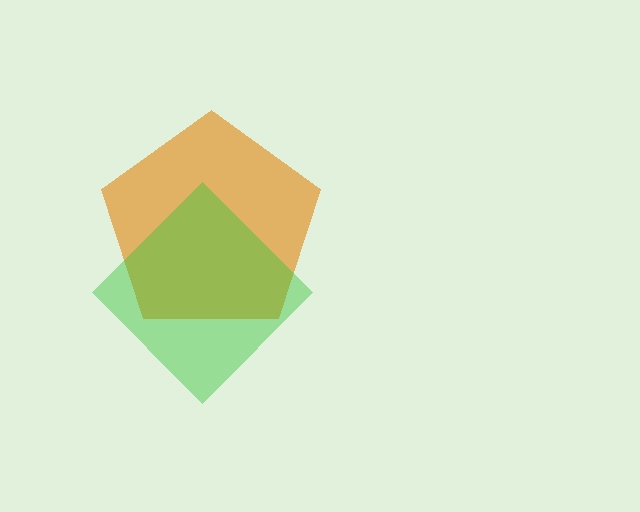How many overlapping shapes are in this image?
There are 2 overlapping shapes in the image.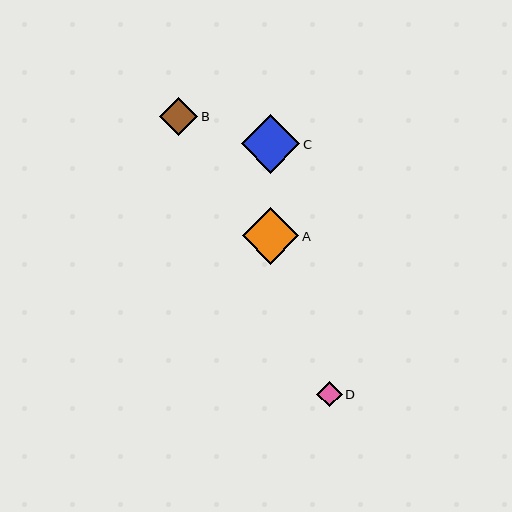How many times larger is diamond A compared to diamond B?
Diamond A is approximately 1.5 times the size of diamond B.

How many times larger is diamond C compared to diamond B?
Diamond C is approximately 1.5 times the size of diamond B.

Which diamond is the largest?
Diamond C is the largest with a size of approximately 59 pixels.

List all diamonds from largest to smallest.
From largest to smallest: C, A, B, D.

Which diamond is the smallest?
Diamond D is the smallest with a size of approximately 25 pixels.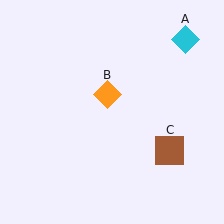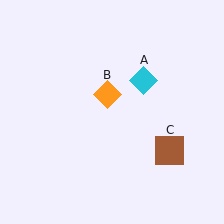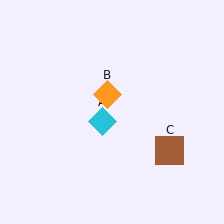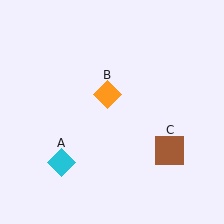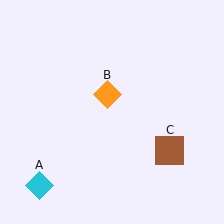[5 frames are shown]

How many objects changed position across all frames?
1 object changed position: cyan diamond (object A).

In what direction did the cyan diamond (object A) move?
The cyan diamond (object A) moved down and to the left.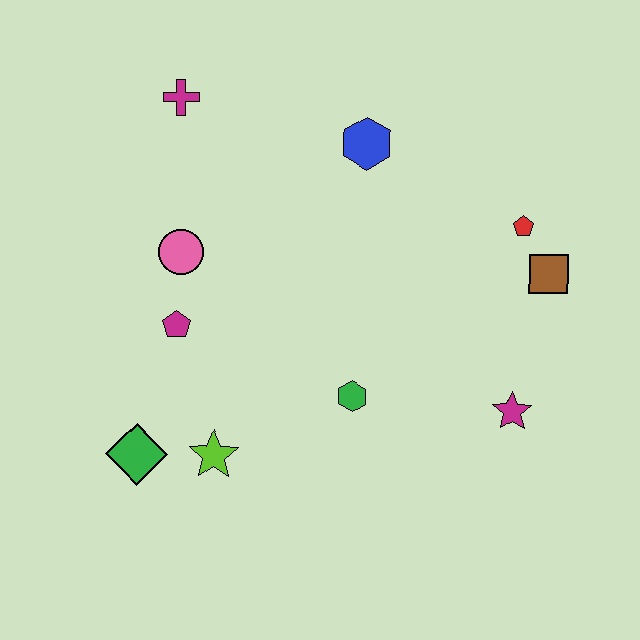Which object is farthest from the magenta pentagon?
The brown square is farthest from the magenta pentagon.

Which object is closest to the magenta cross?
The pink circle is closest to the magenta cross.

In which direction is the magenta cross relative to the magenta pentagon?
The magenta cross is above the magenta pentagon.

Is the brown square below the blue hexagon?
Yes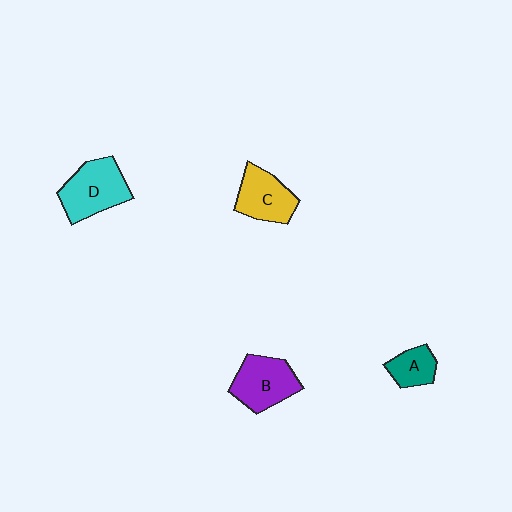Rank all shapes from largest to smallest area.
From largest to smallest: D (cyan), B (purple), C (yellow), A (teal).